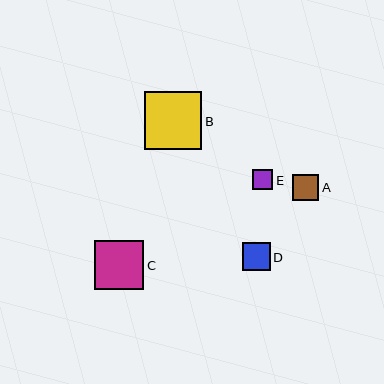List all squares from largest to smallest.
From largest to smallest: B, C, D, A, E.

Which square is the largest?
Square B is the largest with a size of approximately 57 pixels.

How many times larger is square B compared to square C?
Square B is approximately 1.2 times the size of square C.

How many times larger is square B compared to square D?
Square B is approximately 2.1 times the size of square D.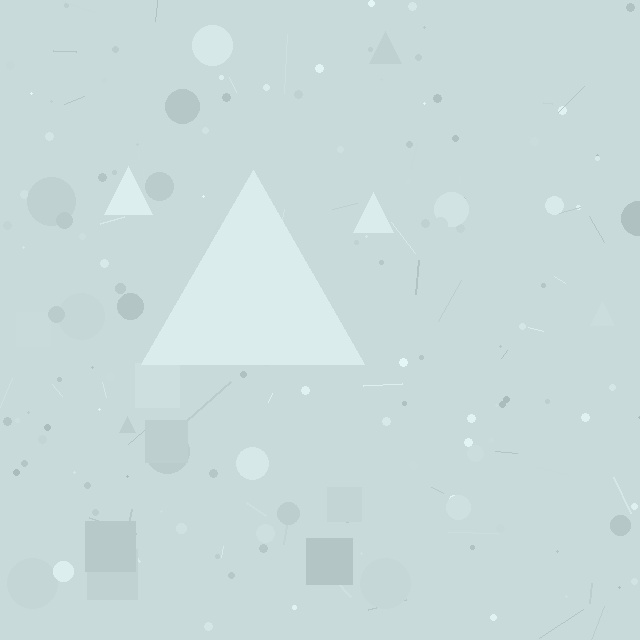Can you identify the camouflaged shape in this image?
The camouflaged shape is a triangle.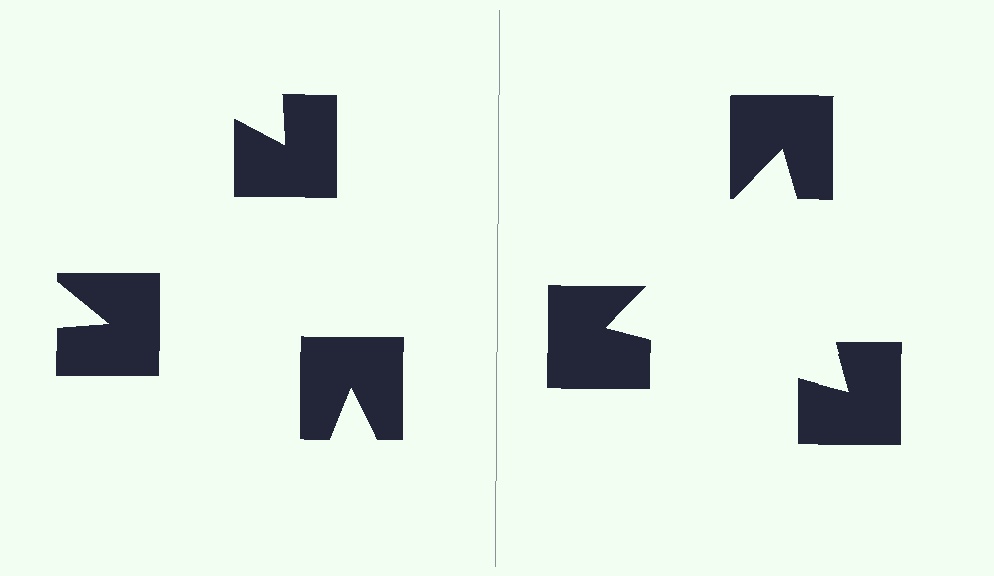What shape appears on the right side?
An illusory triangle.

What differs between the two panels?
The notched squares are positioned identically on both sides; only the wedge orientations differ. On the right they align to a triangle; on the left they are misaligned.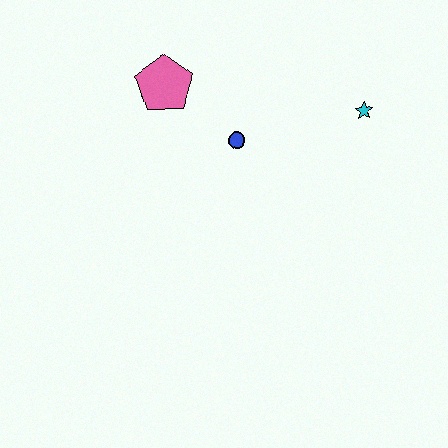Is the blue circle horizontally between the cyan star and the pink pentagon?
Yes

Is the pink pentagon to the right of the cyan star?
No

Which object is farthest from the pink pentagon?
The cyan star is farthest from the pink pentagon.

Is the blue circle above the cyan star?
No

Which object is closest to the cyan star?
The blue circle is closest to the cyan star.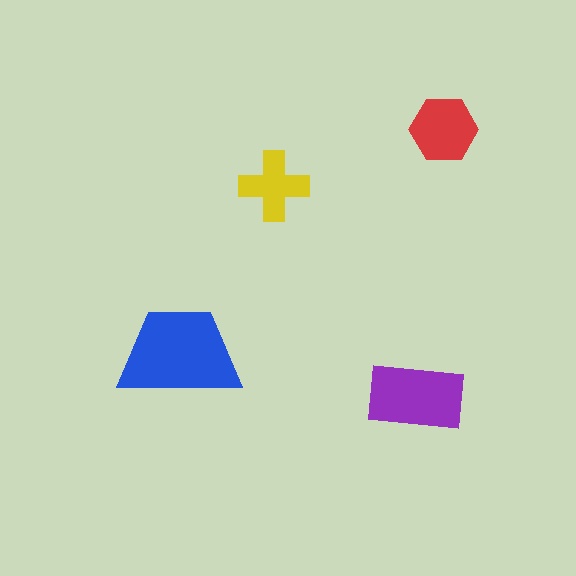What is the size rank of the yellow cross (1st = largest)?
4th.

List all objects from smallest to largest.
The yellow cross, the red hexagon, the purple rectangle, the blue trapezoid.